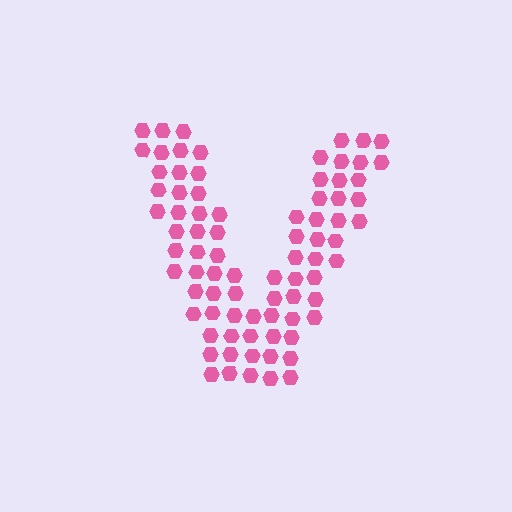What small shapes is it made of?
It is made of small hexagons.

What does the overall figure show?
The overall figure shows the letter V.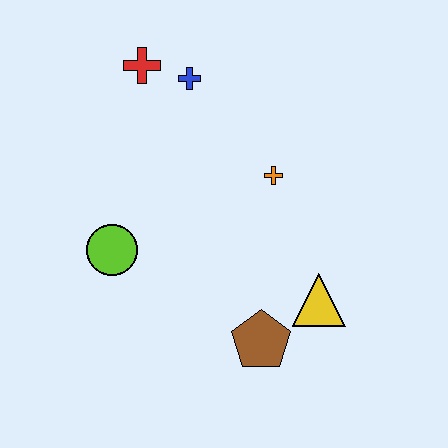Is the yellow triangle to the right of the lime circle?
Yes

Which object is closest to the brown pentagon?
The yellow triangle is closest to the brown pentagon.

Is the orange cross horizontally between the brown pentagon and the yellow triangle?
Yes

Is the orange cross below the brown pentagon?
No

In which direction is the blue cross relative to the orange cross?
The blue cross is above the orange cross.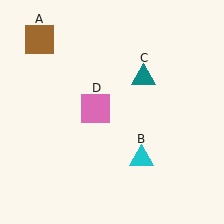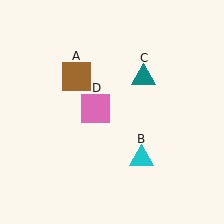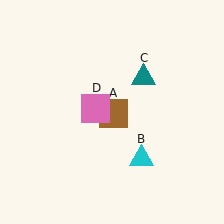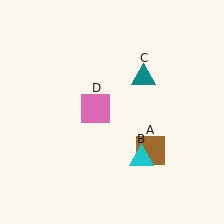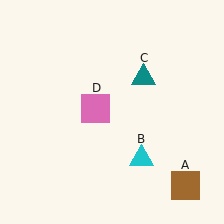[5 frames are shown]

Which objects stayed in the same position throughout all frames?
Cyan triangle (object B) and teal triangle (object C) and pink square (object D) remained stationary.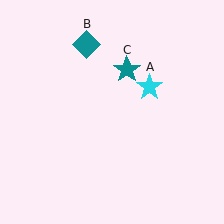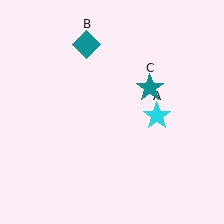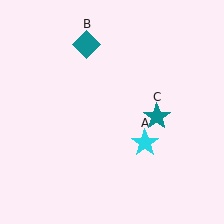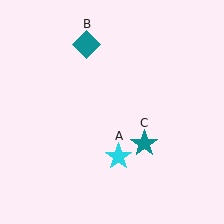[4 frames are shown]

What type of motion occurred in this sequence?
The cyan star (object A), teal star (object C) rotated clockwise around the center of the scene.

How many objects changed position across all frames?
2 objects changed position: cyan star (object A), teal star (object C).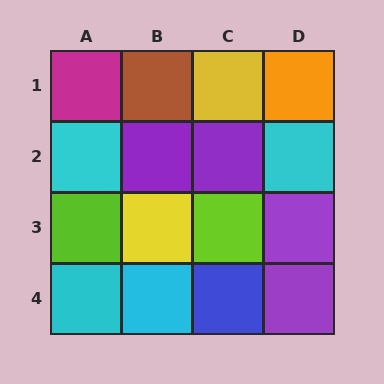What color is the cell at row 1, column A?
Magenta.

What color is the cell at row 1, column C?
Yellow.